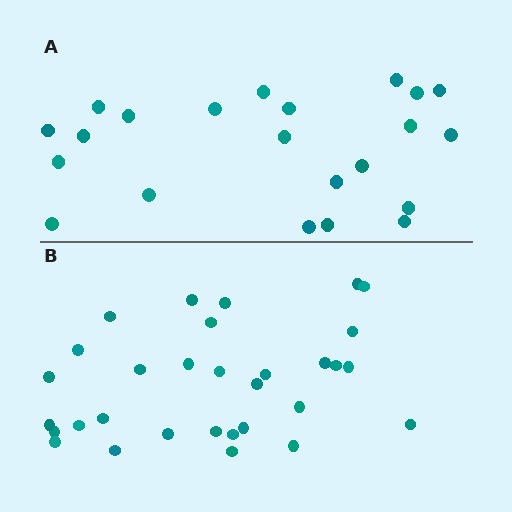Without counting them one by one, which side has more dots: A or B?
Region B (the bottom region) has more dots.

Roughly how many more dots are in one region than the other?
Region B has roughly 8 or so more dots than region A.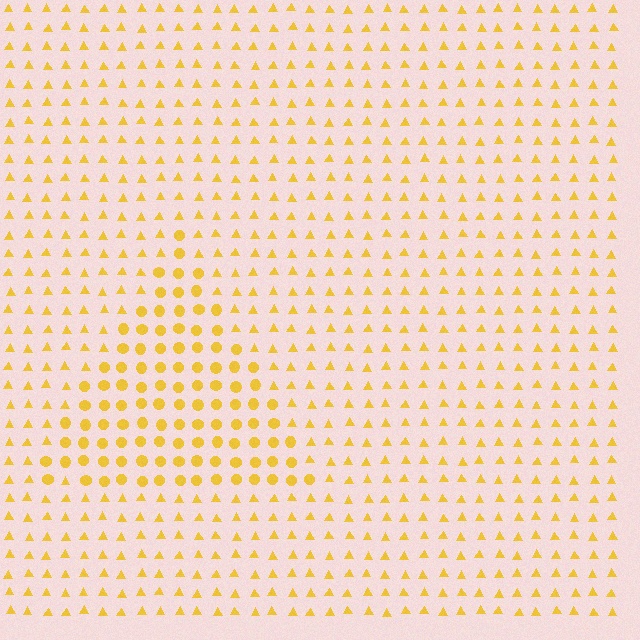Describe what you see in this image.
The image is filled with small yellow elements arranged in a uniform grid. A triangle-shaped region contains circles, while the surrounding area contains triangles. The boundary is defined purely by the change in element shape.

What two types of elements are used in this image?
The image uses circles inside the triangle region and triangles outside it.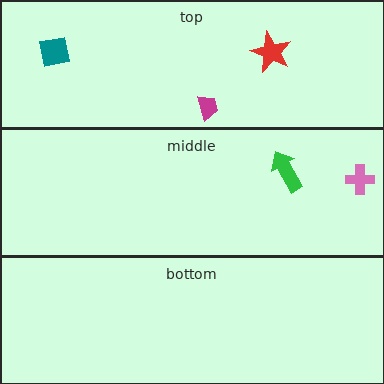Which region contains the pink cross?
The middle region.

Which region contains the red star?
The top region.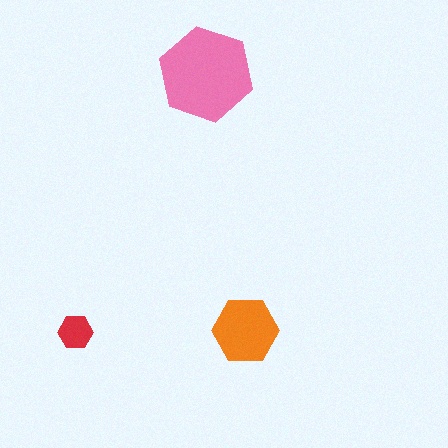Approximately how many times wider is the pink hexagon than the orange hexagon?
About 1.5 times wider.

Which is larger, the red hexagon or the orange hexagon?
The orange one.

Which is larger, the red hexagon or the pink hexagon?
The pink one.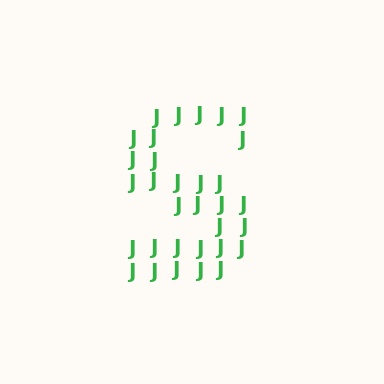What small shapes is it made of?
It is made of small letter J's.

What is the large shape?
The large shape is the letter S.